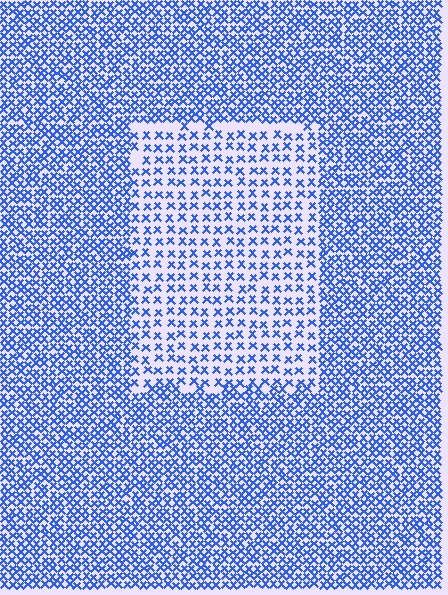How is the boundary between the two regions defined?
The boundary is defined by a change in element density (approximately 2.1x ratio). All elements are the same color, size, and shape.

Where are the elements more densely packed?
The elements are more densely packed outside the rectangle boundary.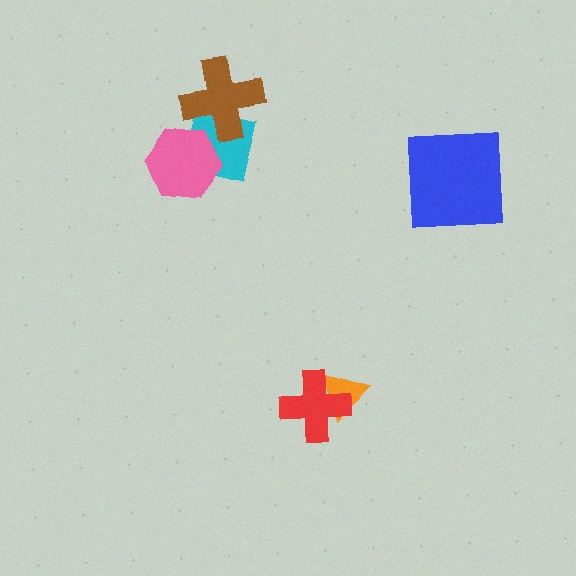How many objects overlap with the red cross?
1 object overlaps with the red cross.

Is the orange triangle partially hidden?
Yes, it is partially covered by another shape.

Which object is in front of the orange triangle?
The red cross is in front of the orange triangle.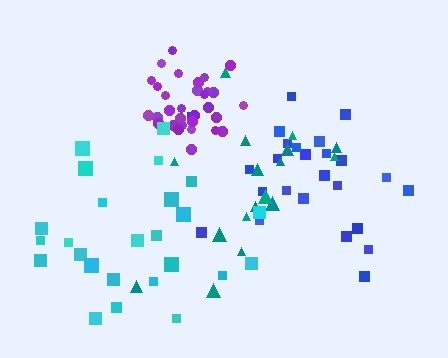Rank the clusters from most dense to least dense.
purple, blue, cyan, teal.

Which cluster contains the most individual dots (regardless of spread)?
Purple (31).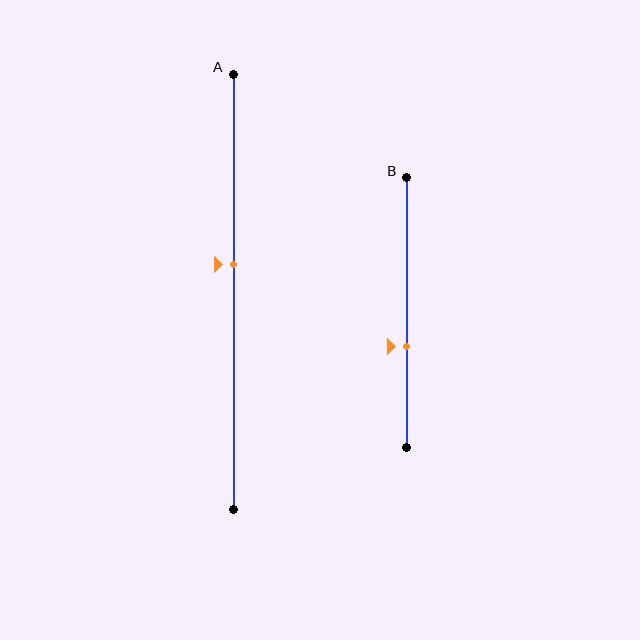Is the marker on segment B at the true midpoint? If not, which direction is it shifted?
No, the marker on segment B is shifted downward by about 12% of the segment length.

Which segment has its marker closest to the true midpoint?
Segment A has its marker closest to the true midpoint.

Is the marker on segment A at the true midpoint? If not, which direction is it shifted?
No, the marker on segment A is shifted upward by about 6% of the segment length.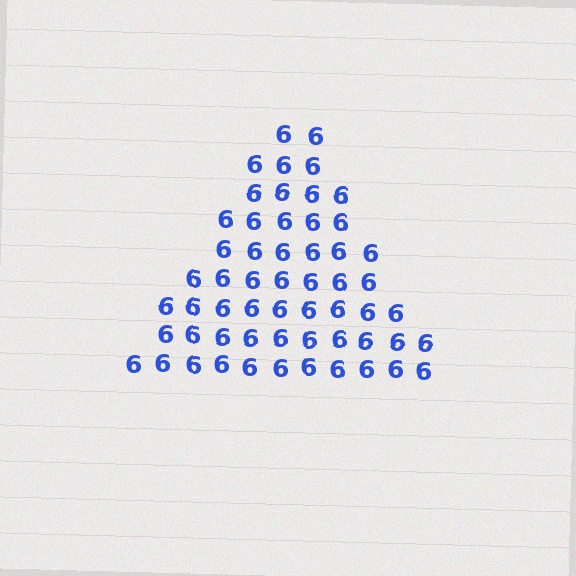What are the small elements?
The small elements are digit 6's.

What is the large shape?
The large shape is a triangle.